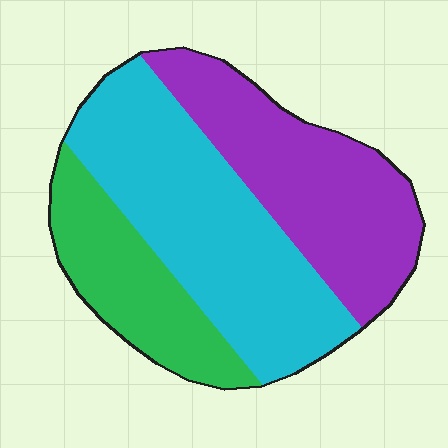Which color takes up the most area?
Cyan, at roughly 45%.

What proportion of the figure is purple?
Purple takes up between a third and a half of the figure.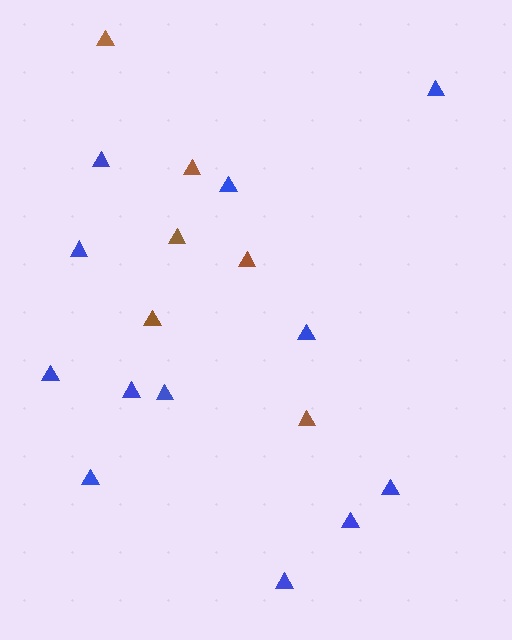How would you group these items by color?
There are 2 groups: one group of blue triangles (12) and one group of brown triangles (6).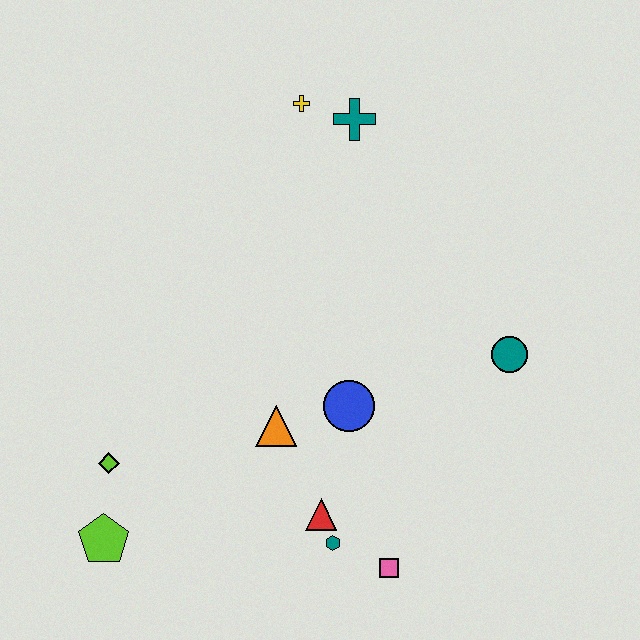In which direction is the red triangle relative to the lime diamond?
The red triangle is to the right of the lime diamond.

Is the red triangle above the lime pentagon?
Yes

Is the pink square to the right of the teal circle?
No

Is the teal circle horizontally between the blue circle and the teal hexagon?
No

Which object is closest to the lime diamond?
The lime pentagon is closest to the lime diamond.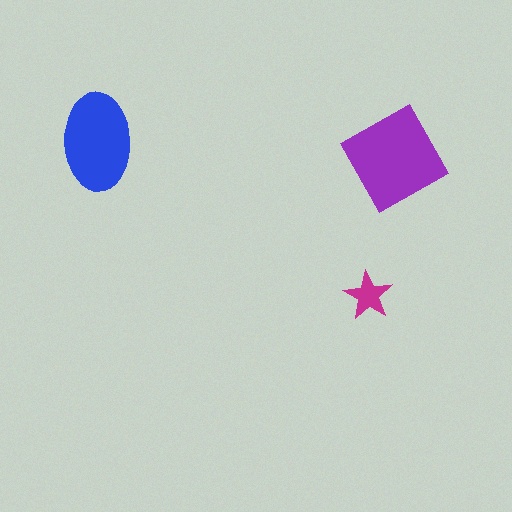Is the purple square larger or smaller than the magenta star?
Larger.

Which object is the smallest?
The magenta star.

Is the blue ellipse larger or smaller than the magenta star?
Larger.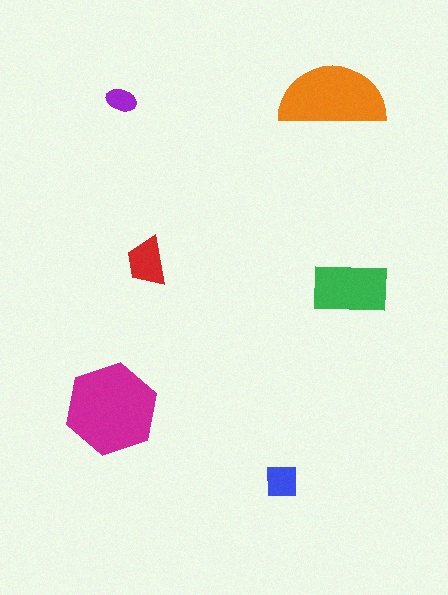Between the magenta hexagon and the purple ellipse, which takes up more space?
The magenta hexagon.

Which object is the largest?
The magenta hexagon.